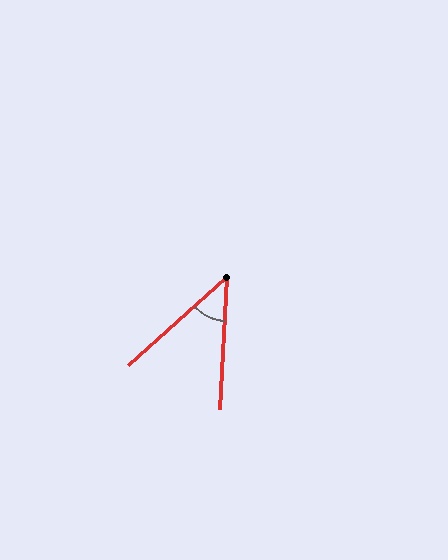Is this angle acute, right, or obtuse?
It is acute.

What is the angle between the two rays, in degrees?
Approximately 45 degrees.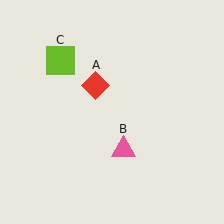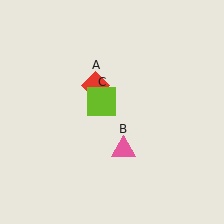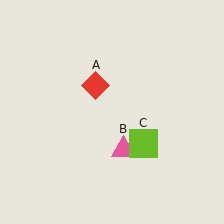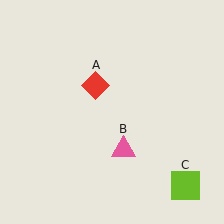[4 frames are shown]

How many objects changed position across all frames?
1 object changed position: lime square (object C).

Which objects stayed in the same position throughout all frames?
Red diamond (object A) and pink triangle (object B) remained stationary.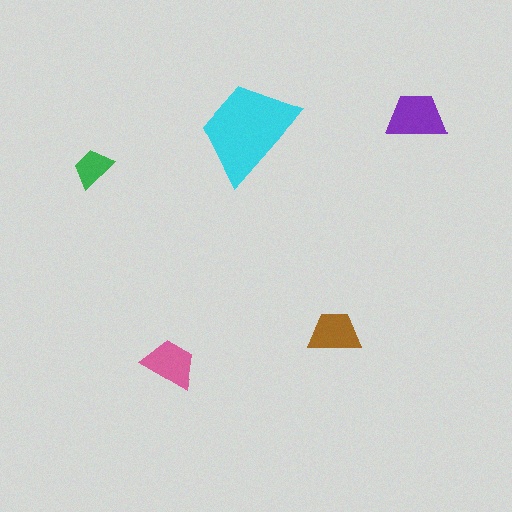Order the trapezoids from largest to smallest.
the cyan one, the purple one, the pink one, the brown one, the green one.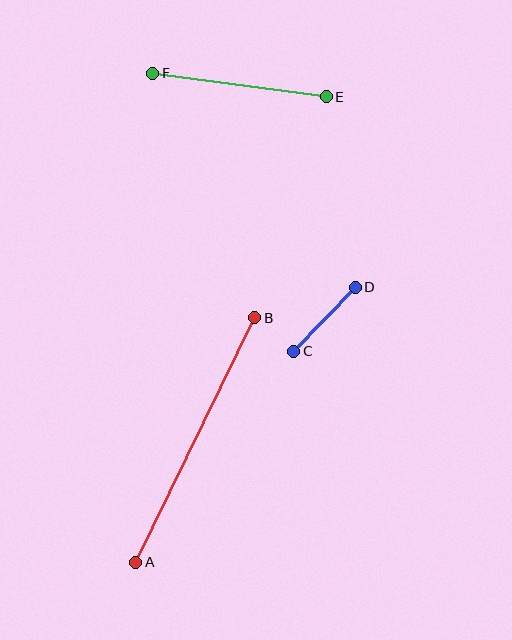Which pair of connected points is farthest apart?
Points A and B are farthest apart.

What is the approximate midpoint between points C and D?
The midpoint is at approximately (324, 319) pixels.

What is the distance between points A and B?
The distance is approximately 272 pixels.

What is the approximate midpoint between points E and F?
The midpoint is at approximately (240, 85) pixels.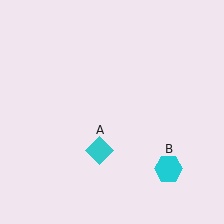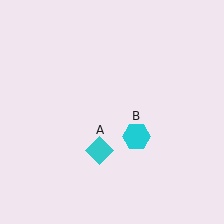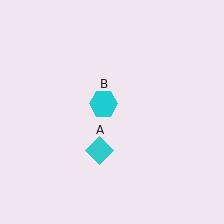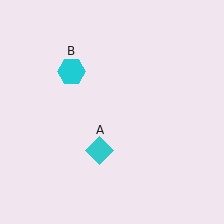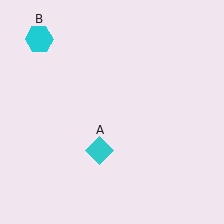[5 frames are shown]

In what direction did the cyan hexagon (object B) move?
The cyan hexagon (object B) moved up and to the left.